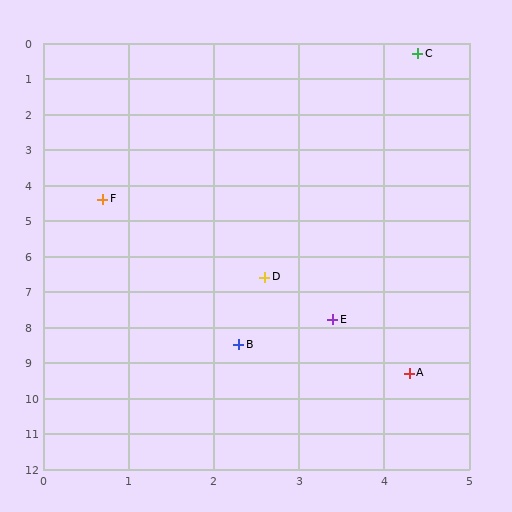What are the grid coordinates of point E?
Point E is at approximately (3.4, 7.8).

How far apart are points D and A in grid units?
Points D and A are about 3.2 grid units apart.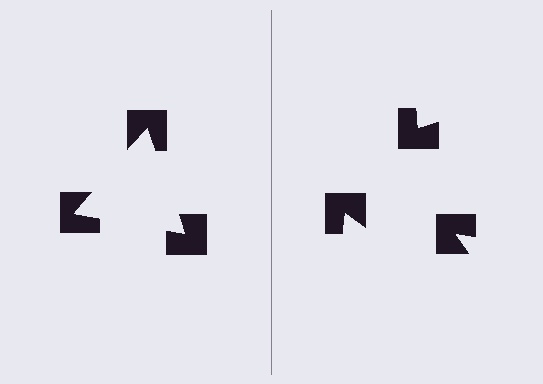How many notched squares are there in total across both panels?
6 — 3 on each side.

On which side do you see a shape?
An illusory triangle appears on the left side. On the right side the wedge cuts are rotated, so no coherent shape forms.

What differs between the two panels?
The notched squares are positioned identically on both sides; only the wedge orientations differ. On the left they align to a triangle; on the right they are misaligned.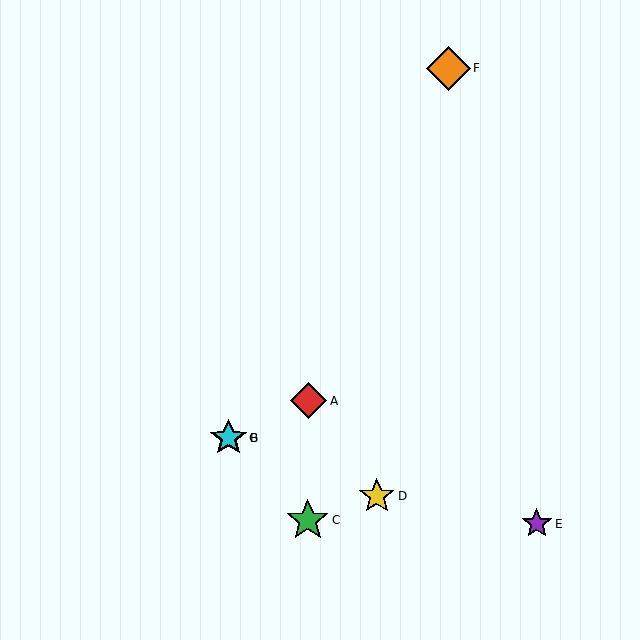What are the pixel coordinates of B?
Object B is at (229, 438).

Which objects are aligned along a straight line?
Objects B, F, G are aligned along a straight line.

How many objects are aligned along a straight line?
3 objects (B, F, G) are aligned along a straight line.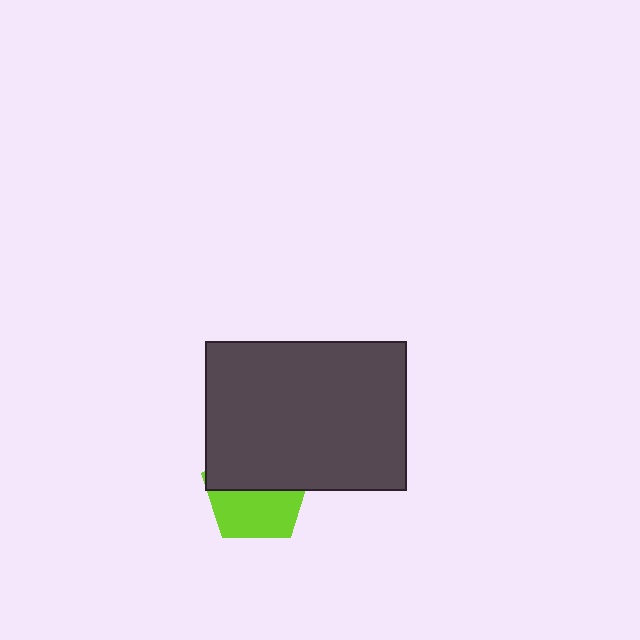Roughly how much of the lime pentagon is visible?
About half of it is visible (roughly 49%).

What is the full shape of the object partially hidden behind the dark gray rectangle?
The partially hidden object is a lime pentagon.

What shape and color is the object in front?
The object in front is a dark gray rectangle.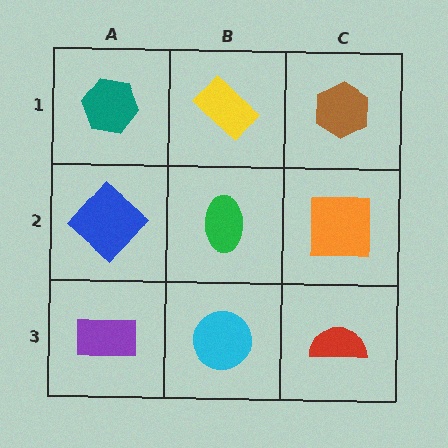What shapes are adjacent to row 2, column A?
A teal hexagon (row 1, column A), a purple rectangle (row 3, column A), a green ellipse (row 2, column B).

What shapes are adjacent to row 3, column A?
A blue diamond (row 2, column A), a cyan circle (row 3, column B).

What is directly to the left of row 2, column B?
A blue diamond.